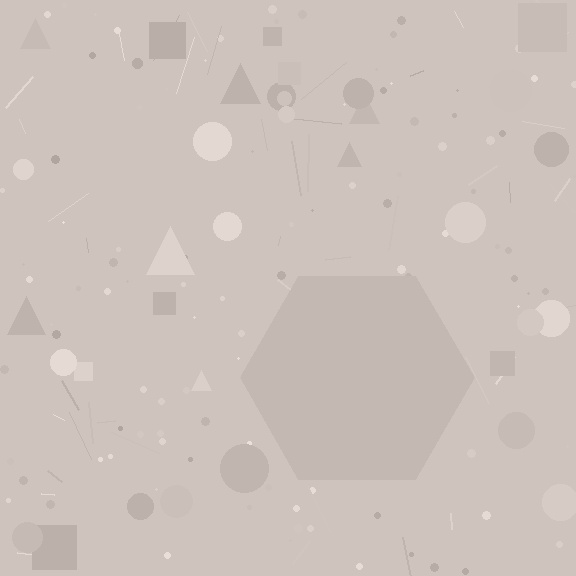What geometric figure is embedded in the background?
A hexagon is embedded in the background.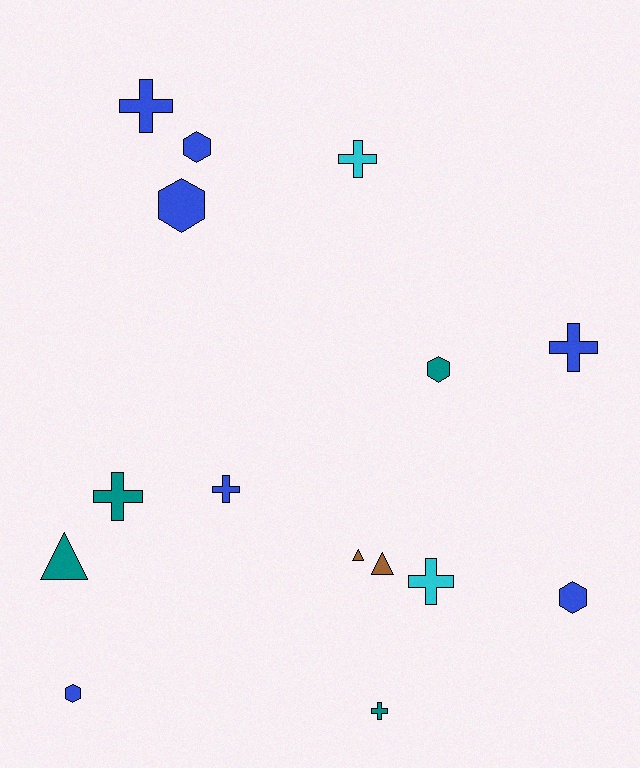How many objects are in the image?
There are 15 objects.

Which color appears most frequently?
Blue, with 7 objects.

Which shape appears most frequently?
Cross, with 7 objects.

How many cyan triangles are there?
There are no cyan triangles.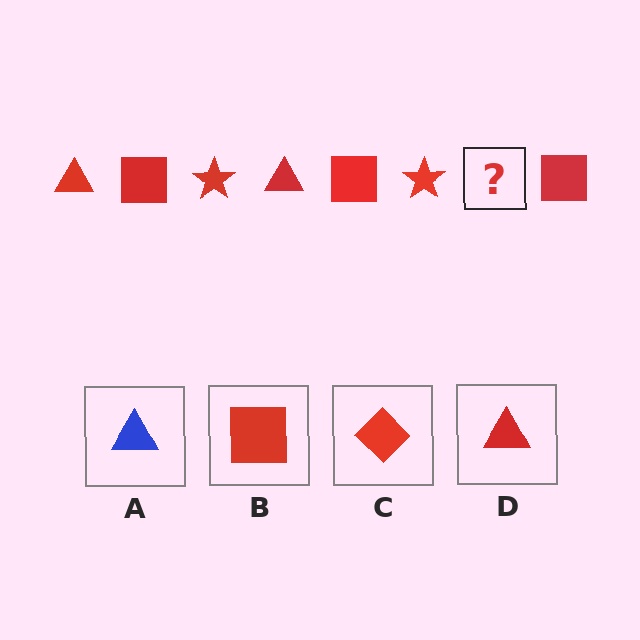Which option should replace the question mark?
Option D.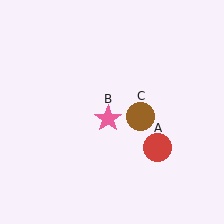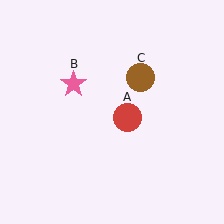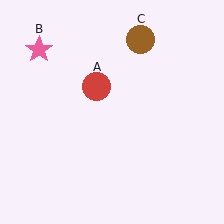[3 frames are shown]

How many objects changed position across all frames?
3 objects changed position: red circle (object A), pink star (object B), brown circle (object C).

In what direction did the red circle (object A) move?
The red circle (object A) moved up and to the left.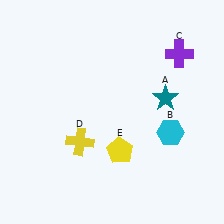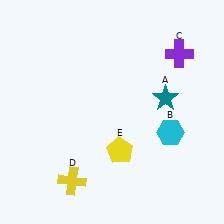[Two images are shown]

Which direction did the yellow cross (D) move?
The yellow cross (D) moved down.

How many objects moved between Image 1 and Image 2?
1 object moved between the two images.